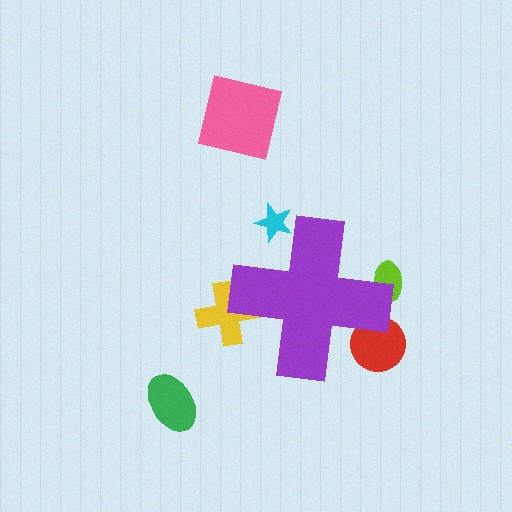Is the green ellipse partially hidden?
No, the green ellipse is fully visible.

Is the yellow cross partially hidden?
Yes, the yellow cross is partially hidden behind the purple cross.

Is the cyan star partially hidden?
Yes, the cyan star is partially hidden behind the purple cross.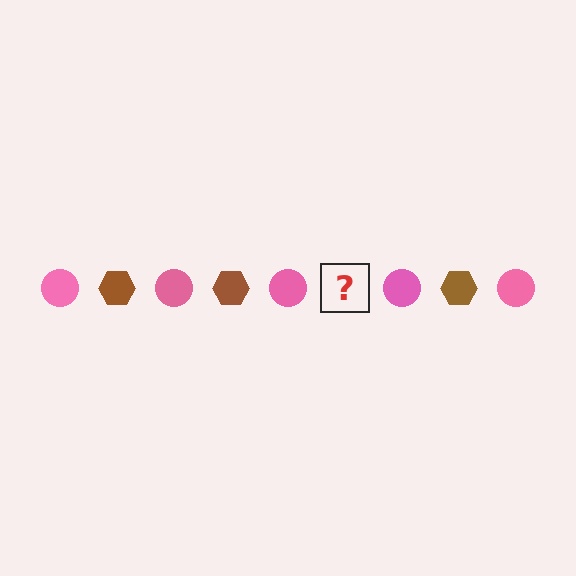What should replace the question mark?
The question mark should be replaced with a brown hexagon.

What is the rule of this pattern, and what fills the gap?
The rule is that the pattern alternates between pink circle and brown hexagon. The gap should be filled with a brown hexagon.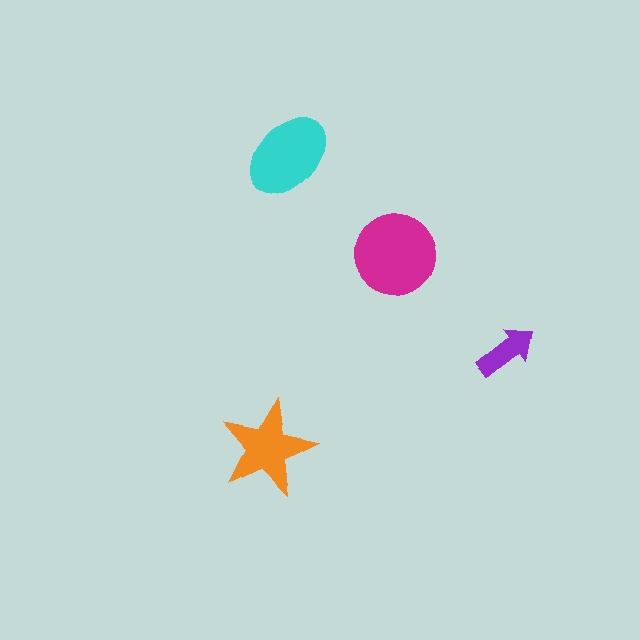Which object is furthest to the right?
The purple arrow is rightmost.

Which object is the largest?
The magenta circle.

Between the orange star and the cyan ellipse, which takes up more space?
The cyan ellipse.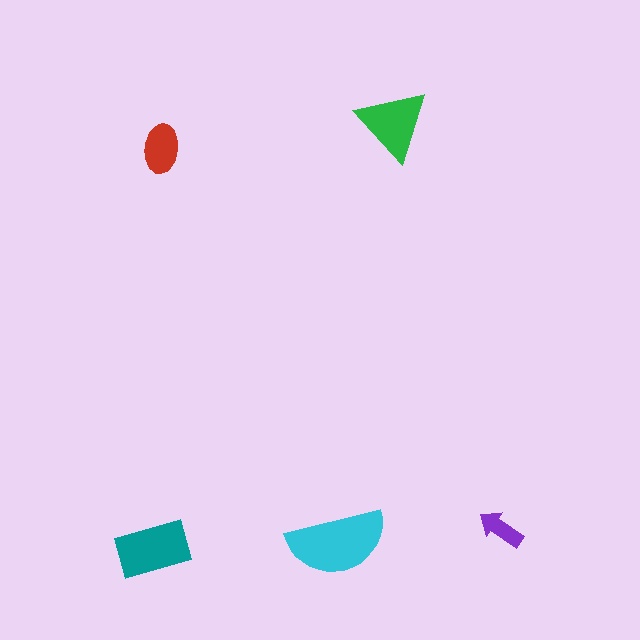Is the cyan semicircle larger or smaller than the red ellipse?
Larger.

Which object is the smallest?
The purple arrow.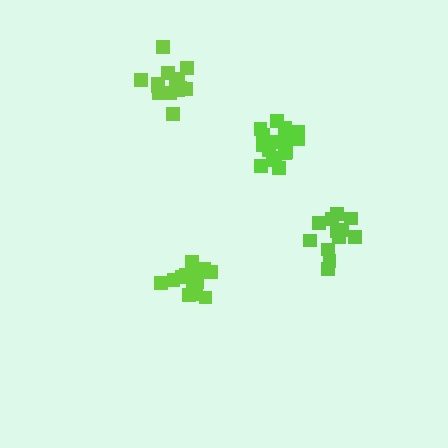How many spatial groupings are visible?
There are 4 spatial groupings.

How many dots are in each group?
Group 1: 15 dots, Group 2: 17 dots, Group 3: 12 dots, Group 4: 14 dots (58 total).